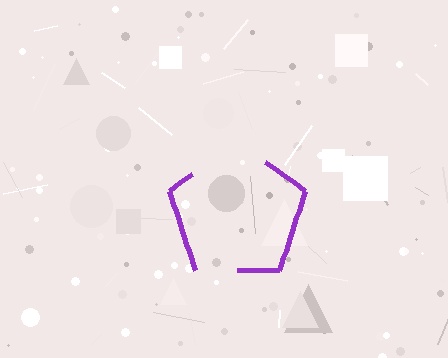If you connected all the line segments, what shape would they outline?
They would outline a pentagon.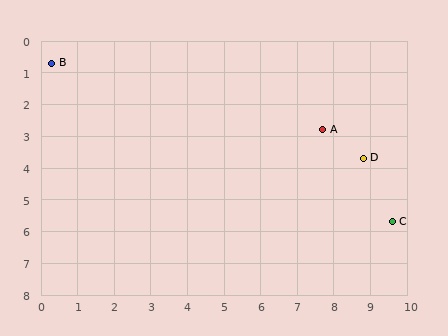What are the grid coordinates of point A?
Point A is at approximately (7.7, 2.8).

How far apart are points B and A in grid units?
Points B and A are about 7.7 grid units apart.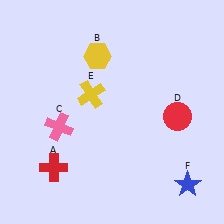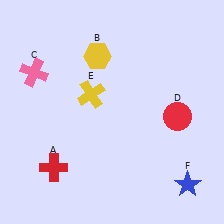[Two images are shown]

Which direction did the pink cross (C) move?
The pink cross (C) moved up.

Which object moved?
The pink cross (C) moved up.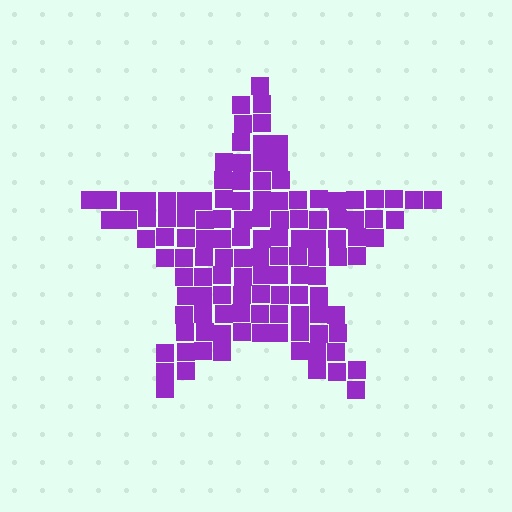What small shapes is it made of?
It is made of small squares.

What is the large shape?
The large shape is a star.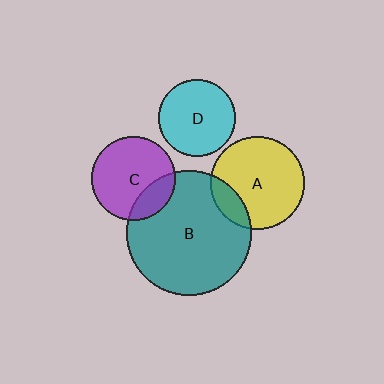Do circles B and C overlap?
Yes.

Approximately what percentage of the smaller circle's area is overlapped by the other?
Approximately 20%.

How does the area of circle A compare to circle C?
Approximately 1.2 times.